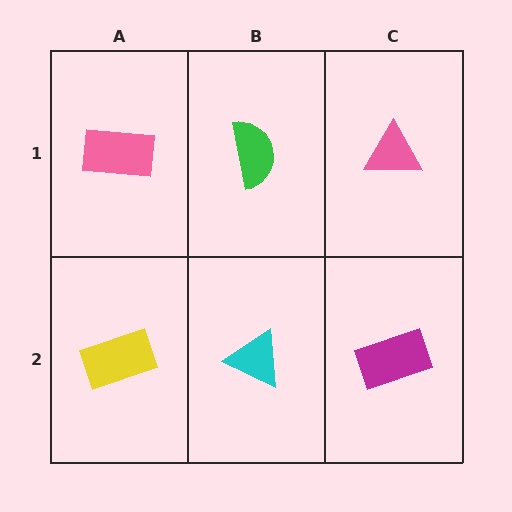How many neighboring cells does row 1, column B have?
3.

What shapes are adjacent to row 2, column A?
A pink rectangle (row 1, column A), a cyan triangle (row 2, column B).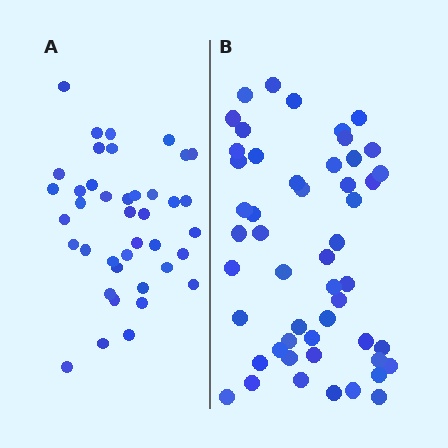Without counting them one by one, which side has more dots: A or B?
Region B (the right region) has more dots.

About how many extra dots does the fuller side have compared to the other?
Region B has roughly 12 or so more dots than region A.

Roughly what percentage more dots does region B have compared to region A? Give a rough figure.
About 30% more.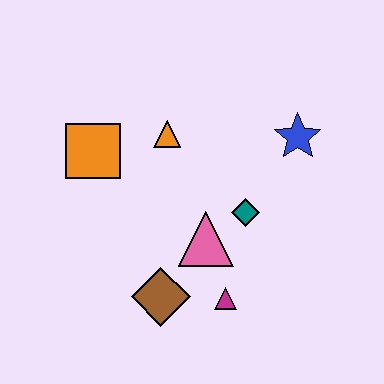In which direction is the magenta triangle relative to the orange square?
The magenta triangle is below the orange square.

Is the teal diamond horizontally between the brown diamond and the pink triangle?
No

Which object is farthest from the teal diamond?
The orange square is farthest from the teal diamond.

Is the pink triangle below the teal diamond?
Yes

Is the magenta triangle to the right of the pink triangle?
Yes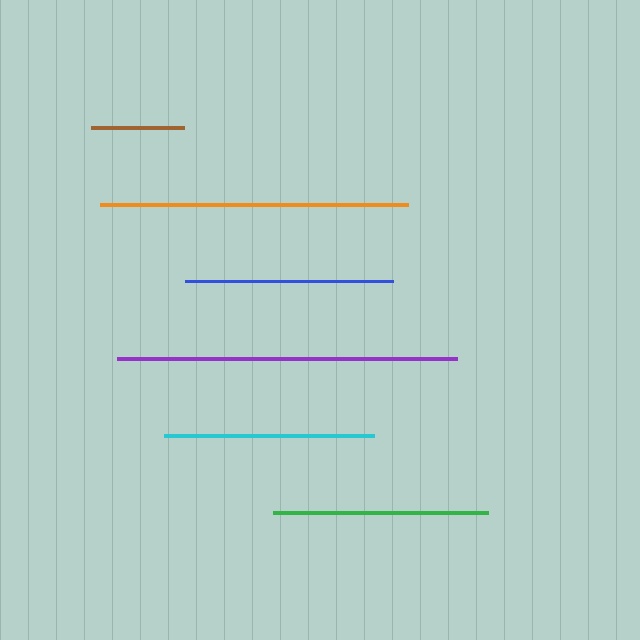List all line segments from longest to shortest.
From longest to shortest: purple, orange, green, cyan, blue, brown.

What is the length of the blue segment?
The blue segment is approximately 208 pixels long.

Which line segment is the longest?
The purple line is the longest at approximately 340 pixels.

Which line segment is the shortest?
The brown line is the shortest at approximately 94 pixels.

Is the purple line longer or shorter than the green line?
The purple line is longer than the green line.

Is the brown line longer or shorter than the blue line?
The blue line is longer than the brown line.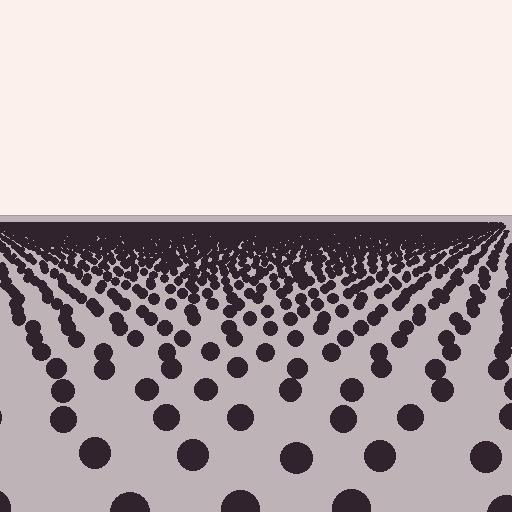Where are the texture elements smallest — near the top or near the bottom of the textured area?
Near the top.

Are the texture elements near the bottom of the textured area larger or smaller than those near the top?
Larger. Near the bottom, elements are closer to the viewer and appear at a bigger on-screen size.